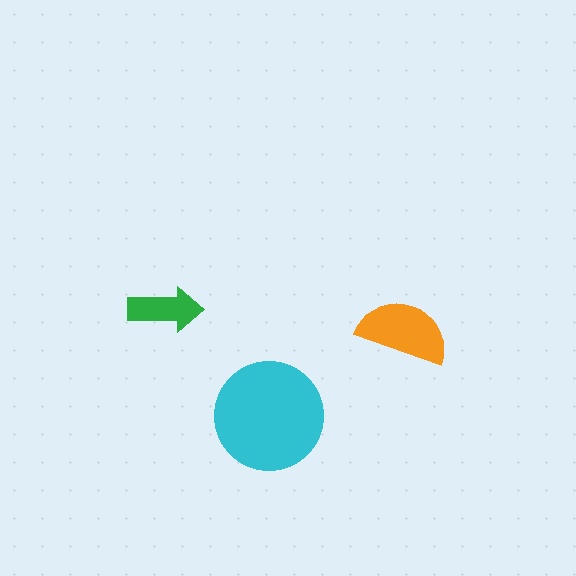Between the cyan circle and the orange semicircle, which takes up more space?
The cyan circle.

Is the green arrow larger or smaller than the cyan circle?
Smaller.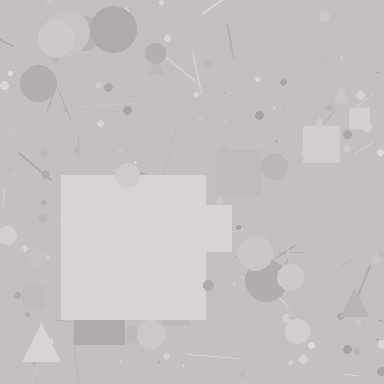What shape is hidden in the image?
A square is hidden in the image.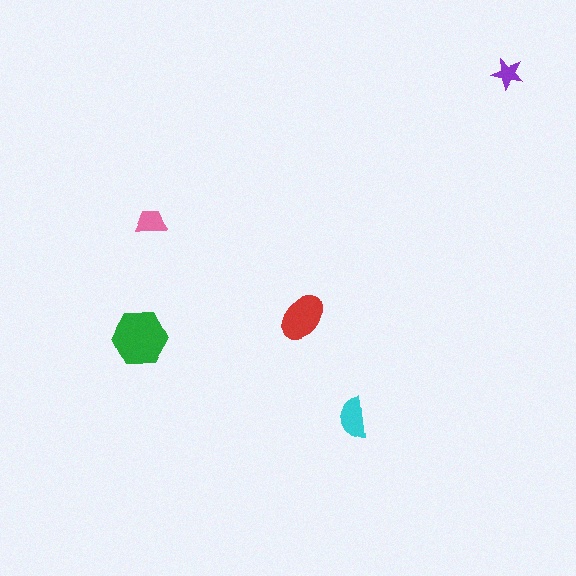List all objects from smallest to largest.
The purple star, the pink trapezoid, the cyan semicircle, the red ellipse, the green hexagon.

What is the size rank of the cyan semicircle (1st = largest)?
3rd.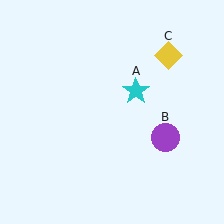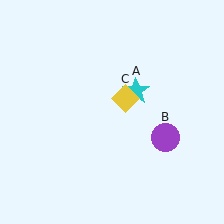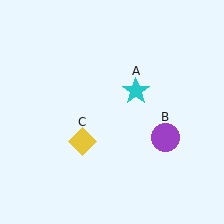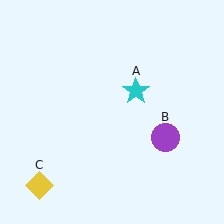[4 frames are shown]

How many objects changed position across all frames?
1 object changed position: yellow diamond (object C).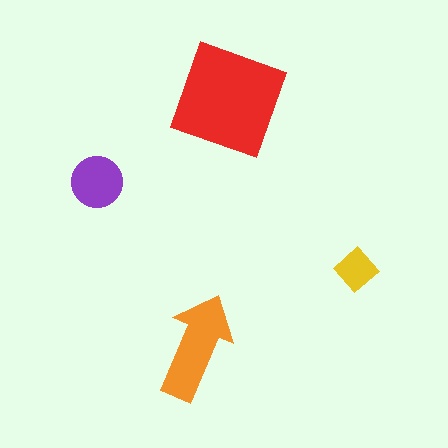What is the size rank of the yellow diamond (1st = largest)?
4th.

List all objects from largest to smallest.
The red square, the orange arrow, the purple circle, the yellow diamond.